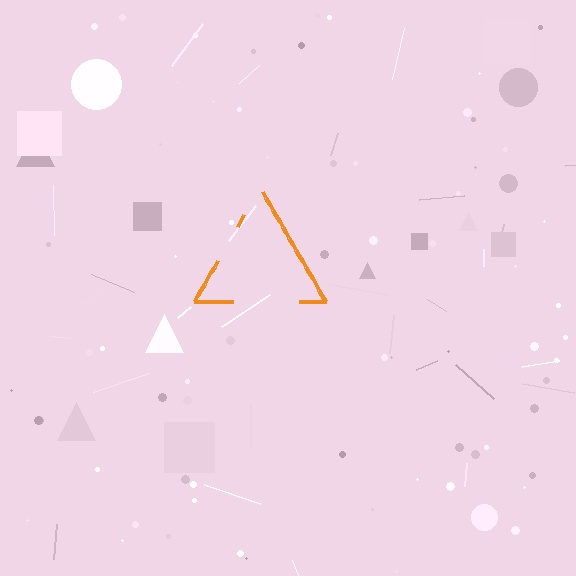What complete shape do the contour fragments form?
The contour fragments form a triangle.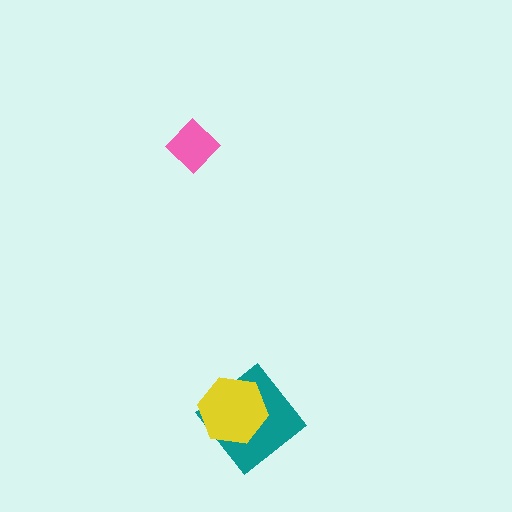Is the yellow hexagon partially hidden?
No, no other shape covers it.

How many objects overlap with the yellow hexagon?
1 object overlaps with the yellow hexagon.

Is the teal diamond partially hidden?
Yes, it is partially covered by another shape.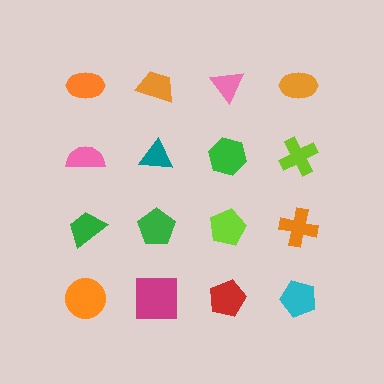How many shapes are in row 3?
4 shapes.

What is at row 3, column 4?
An orange cross.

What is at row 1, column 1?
An orange ellipse.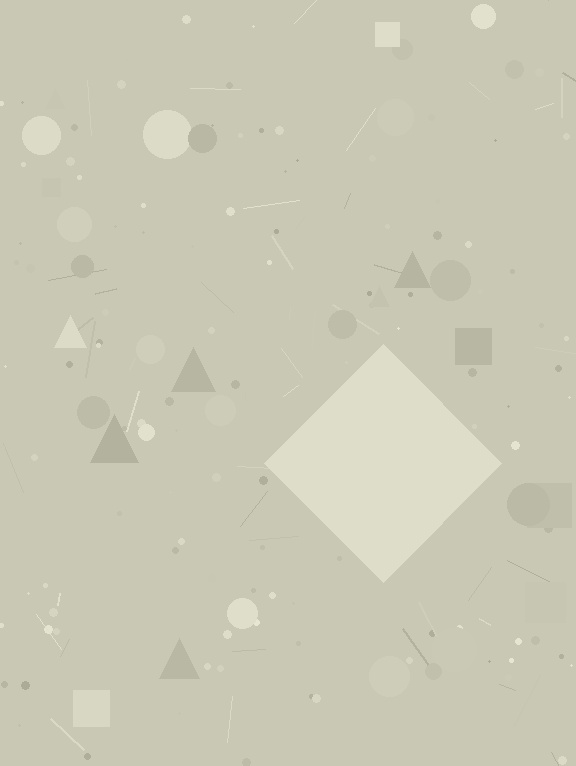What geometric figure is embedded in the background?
A diamond is embedded in the background.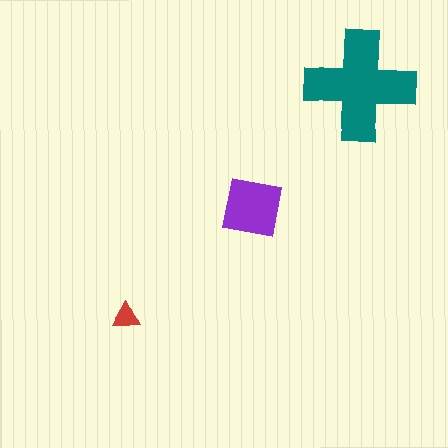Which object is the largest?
The teal cross.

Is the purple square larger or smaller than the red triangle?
Larger.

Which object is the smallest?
The red triangle.